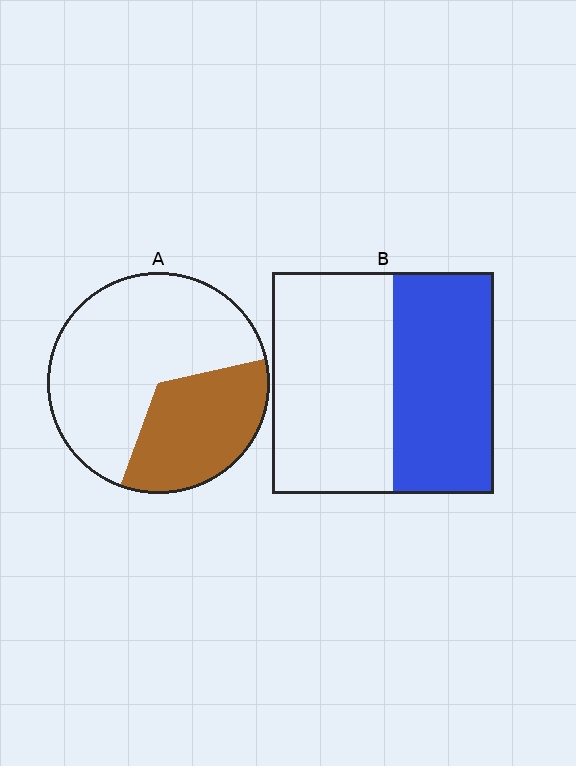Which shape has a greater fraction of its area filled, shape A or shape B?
Shape B.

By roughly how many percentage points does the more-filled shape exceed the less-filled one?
By roughly 10 percentage points (B over A).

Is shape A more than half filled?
No.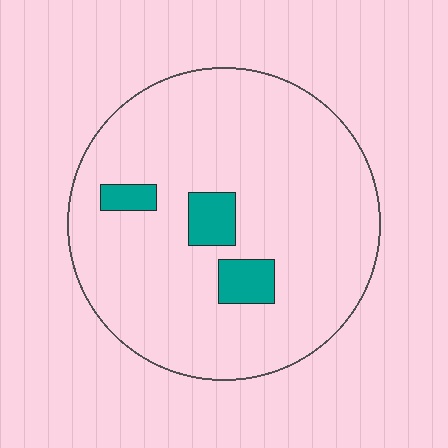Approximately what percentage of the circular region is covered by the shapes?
Approximately 10%.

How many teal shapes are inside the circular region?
3.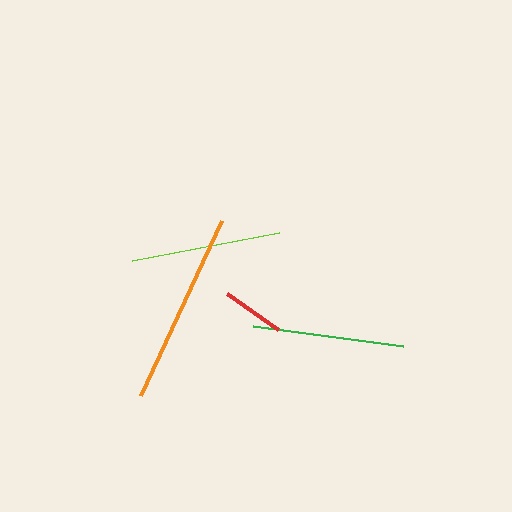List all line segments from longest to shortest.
From longest to shortest: orange, green, lime, red.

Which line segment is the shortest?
The red line is the shortest at approximately 61 pixels.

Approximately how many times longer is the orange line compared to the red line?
The orange line is approximately 3.1 times the length of the red line.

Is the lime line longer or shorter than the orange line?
The orange line is longer than the lime line.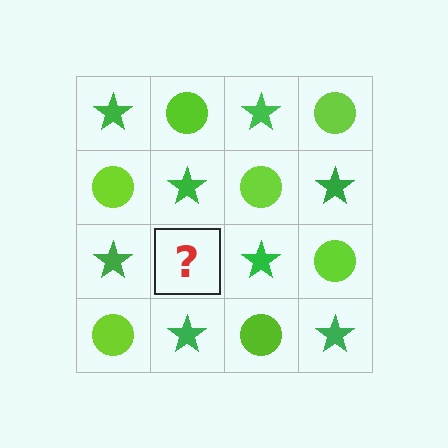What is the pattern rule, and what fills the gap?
The rule is that it alternates green star and lime circle in a checkerboard pattern. The gap should be filled with a lime circle.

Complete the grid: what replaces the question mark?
The question mark should be replaced with a lime circle.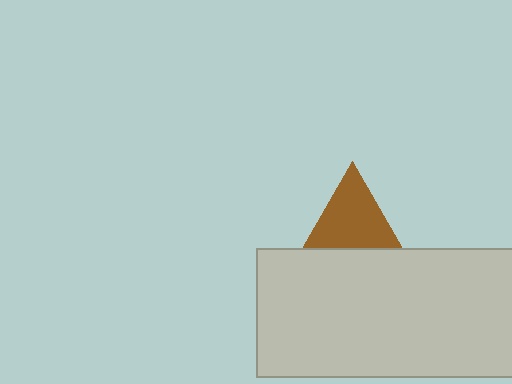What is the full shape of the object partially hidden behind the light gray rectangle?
The partially hidden object is a brown triangle.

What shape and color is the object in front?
The object in front is a light gray rectangle.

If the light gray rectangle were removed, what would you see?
You would see the complete brown triangle.